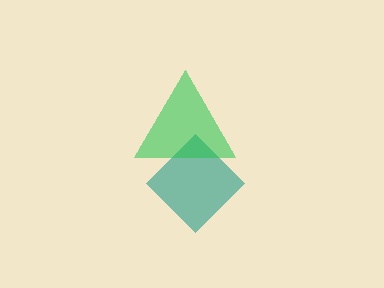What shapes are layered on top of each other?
The layered shapes are: a teal diamond, a green triangle.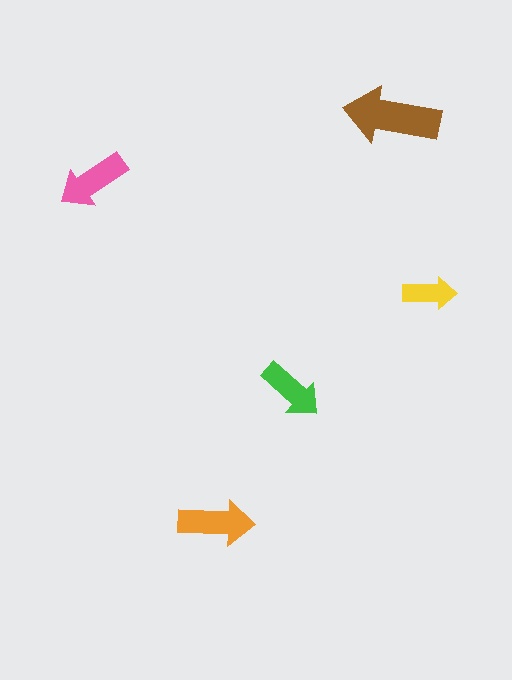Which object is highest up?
The brown arrow is topmost.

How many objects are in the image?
There are 5 objects in the image.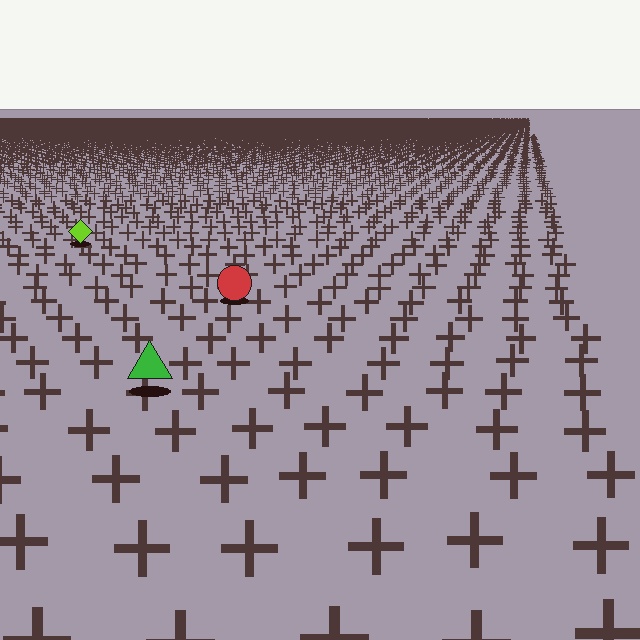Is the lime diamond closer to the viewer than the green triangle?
No. The green triangle is closer — you can tell from the texture gradient: the ground texture is coarser near it.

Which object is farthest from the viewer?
The lime diamond is farthest from the viewer. It appears smaller and the ground texture around it is denser.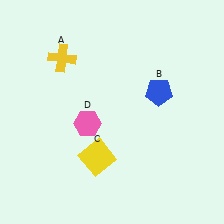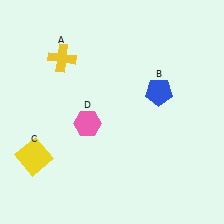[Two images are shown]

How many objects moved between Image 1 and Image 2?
1 object moved between the two images.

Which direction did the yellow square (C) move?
The yellow square (C) moved left.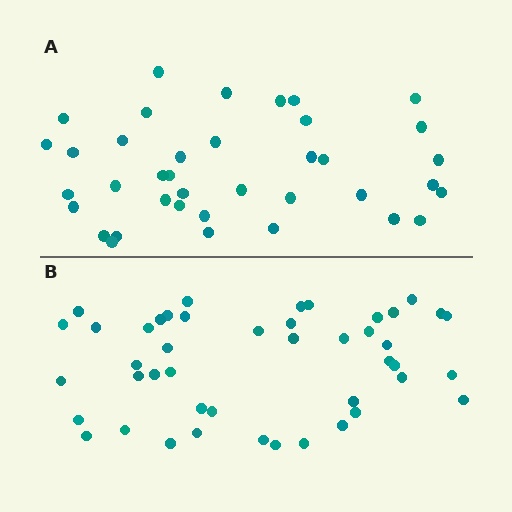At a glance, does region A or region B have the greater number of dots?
Region B (the bottom region) has more dots.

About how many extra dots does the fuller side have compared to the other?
Region B has roughly 8 or so more dots than region A.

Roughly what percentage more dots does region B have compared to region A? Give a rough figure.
About 20% more.